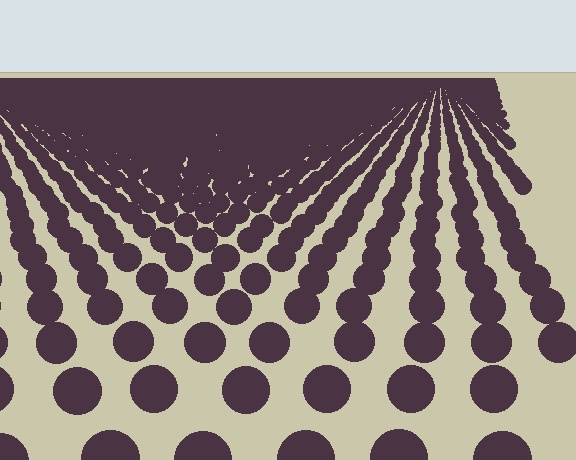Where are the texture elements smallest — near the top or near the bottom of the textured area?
Near the top.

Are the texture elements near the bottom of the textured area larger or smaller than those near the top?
Larger. Near the bottom, elements are closer to the viewer and appear at a bigger on-screen size.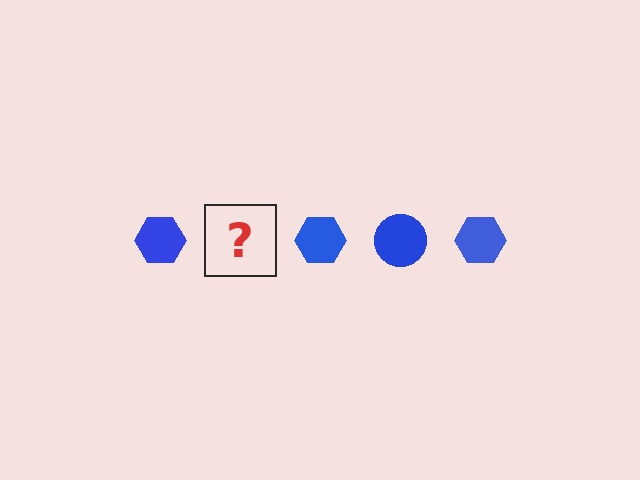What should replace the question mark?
The question mark should be replaced with a blue circle.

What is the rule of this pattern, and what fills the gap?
The rule is that the pattern cycles through hexagon, circle shapes in blue. The gap should be filled with a blue circle.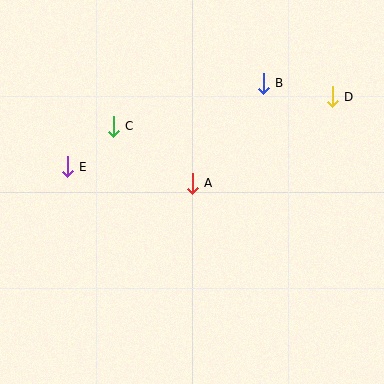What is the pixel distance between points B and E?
The distance between B and E is 213 pixels.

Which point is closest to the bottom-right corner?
Point A is closest to the bottom-right corner.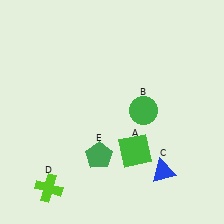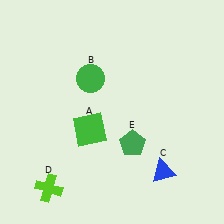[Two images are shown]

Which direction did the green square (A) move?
The green square (A) moved left.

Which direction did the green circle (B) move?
The green circle (B) moved left.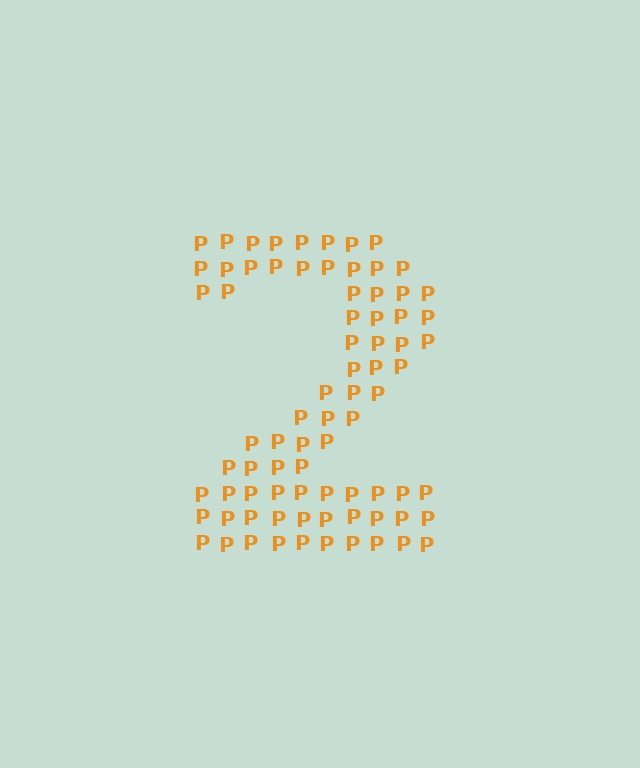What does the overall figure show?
The overall figure shows the digit 2.